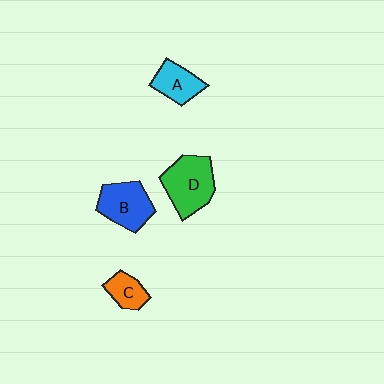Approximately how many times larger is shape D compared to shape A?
Approximately 1.6 times.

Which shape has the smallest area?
Shape C (orange).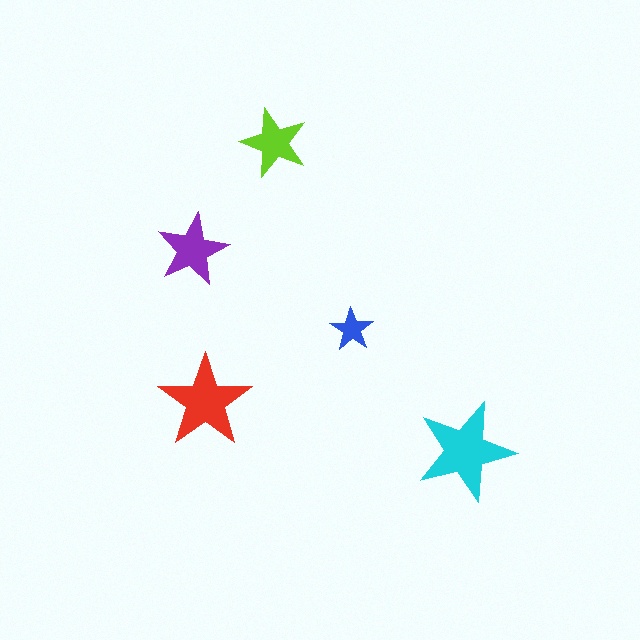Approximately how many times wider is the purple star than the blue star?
About 1.5 times wider.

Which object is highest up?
The lime star is topmost.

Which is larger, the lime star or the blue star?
The lime one.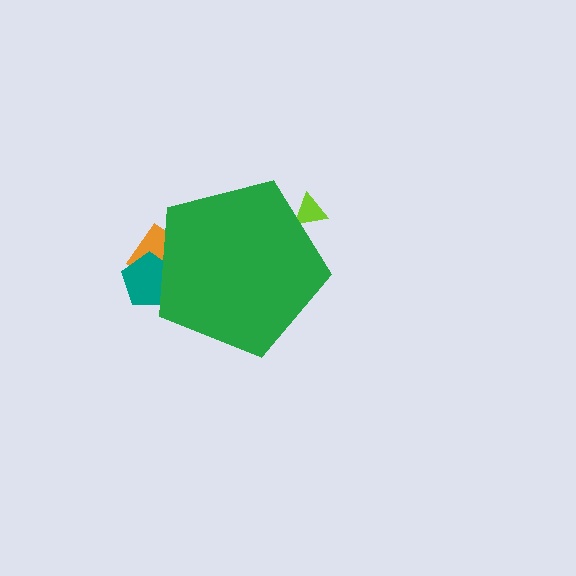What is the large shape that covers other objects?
A green pentagon.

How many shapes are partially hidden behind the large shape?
3 shapes are partially hidden.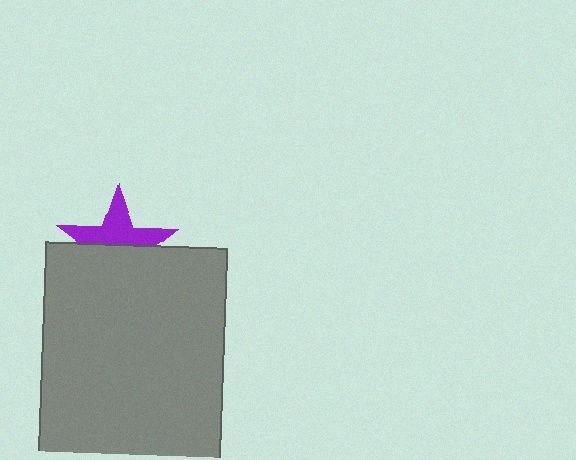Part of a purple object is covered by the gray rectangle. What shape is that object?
It is a star.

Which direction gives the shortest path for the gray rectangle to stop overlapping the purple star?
Moving down gives the shortest separation.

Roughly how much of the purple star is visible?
About half of it is visible (roughly 47%).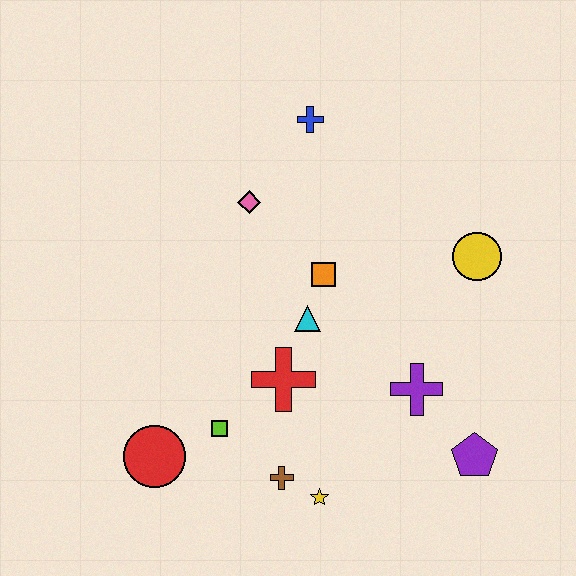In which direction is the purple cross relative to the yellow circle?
The purple cross is below the yellow circle.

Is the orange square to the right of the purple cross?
No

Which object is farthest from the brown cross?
The blue cross is farthest from the brown cross.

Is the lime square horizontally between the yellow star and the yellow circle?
No